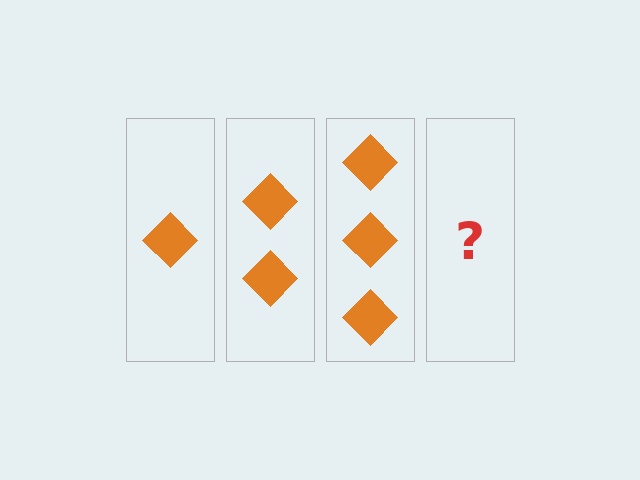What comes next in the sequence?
The next element should be 4 diamonds.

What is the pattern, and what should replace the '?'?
The pattern is that each step adds one more diamond. The '?' should be 4 diamonds.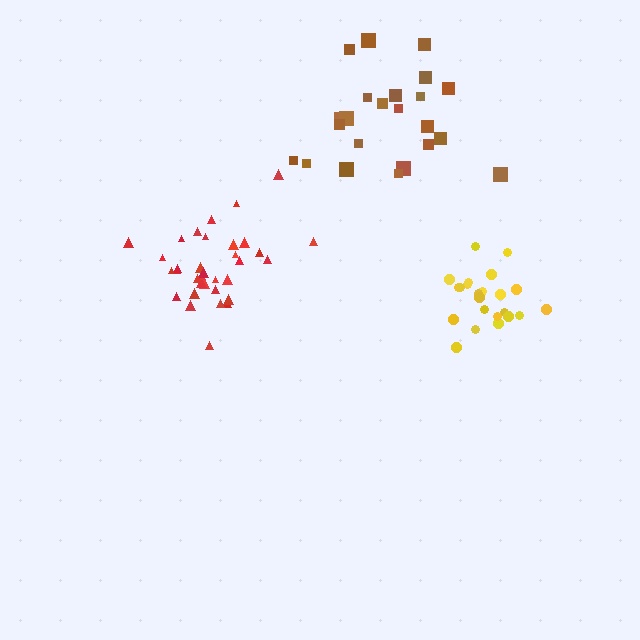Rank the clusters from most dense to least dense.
yellow, red, brown.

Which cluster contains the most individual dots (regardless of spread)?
Red (34).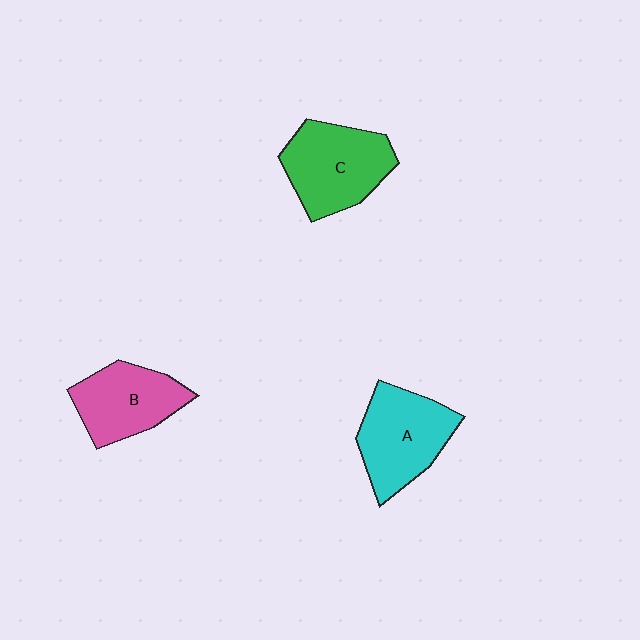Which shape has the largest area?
Shape C (green).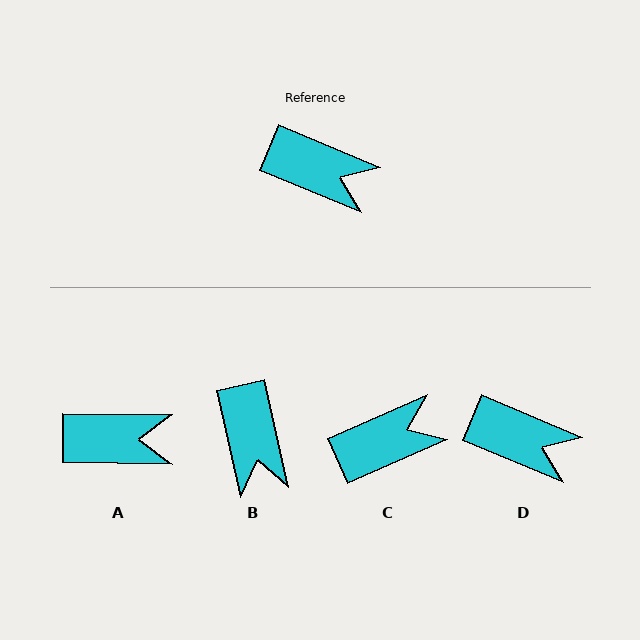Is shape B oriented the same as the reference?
No, it is off by about 55 degrees.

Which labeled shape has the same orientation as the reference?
D.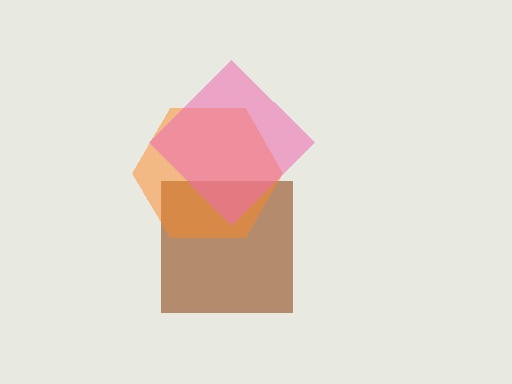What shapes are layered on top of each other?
The layered shapes are: a brown square, an orange hexagon, a pink diamond.